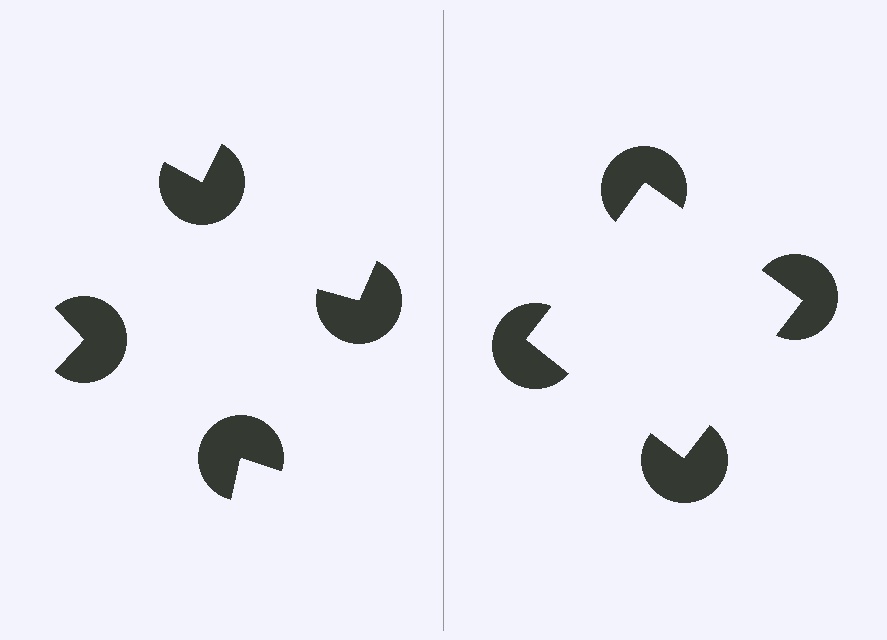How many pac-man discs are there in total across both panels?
8 — 4 on each side.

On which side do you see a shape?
An illusory square appears on the right side. On the left side the wedge cuts are rotated, so no coherent shape forms.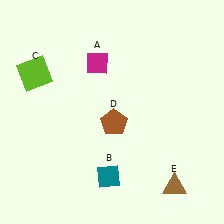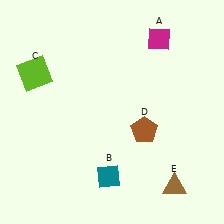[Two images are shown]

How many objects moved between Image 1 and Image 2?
2 objects moved between the two images.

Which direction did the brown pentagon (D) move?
The brown pentagon (D) moved right.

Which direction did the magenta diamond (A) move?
The magenta diamond (A) moved right.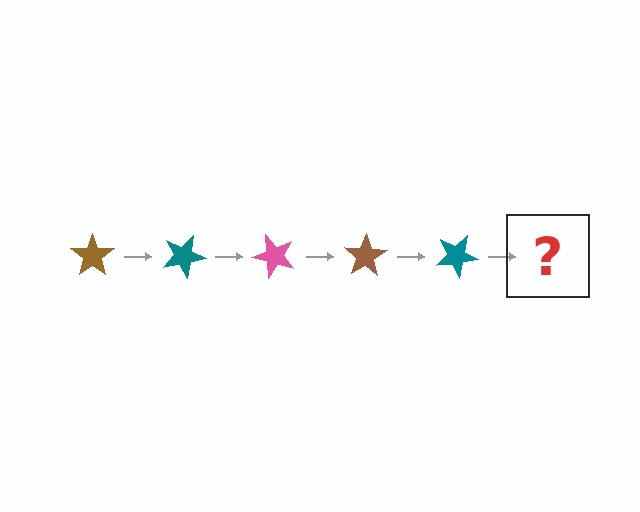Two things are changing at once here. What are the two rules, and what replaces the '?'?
The two rules are that it rotates 25 degrees each step and the color cycles through brown, teal, and pink. The '?' should be a pink star, rotated 125 degrees from the start.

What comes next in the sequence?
The next element should be a pink star, rotated 125 degrees from the start.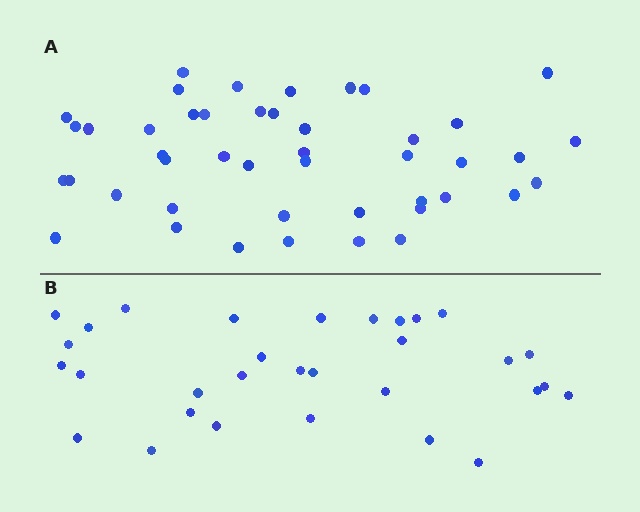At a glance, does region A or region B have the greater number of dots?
Region A (the top region) has more dots.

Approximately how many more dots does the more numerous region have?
Region A has approximately 15 more dots than region B.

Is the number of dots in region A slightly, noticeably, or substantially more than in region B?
Region A has substantially more. The ratio is roughly 1.5 to 1.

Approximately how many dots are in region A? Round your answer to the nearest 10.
About 40 dots. (The exact count is 45, which rounds to 40.)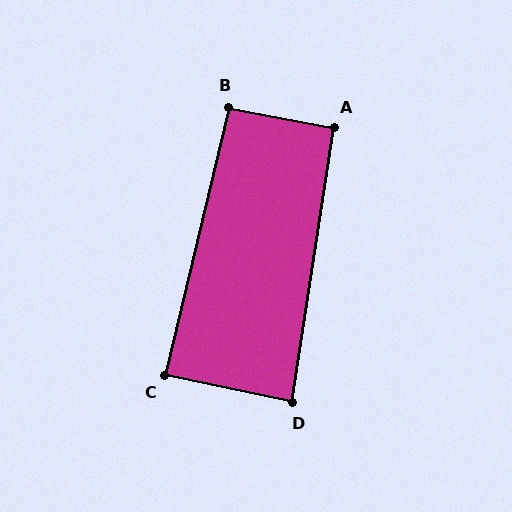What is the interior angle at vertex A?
Approximately 92 degrees (approximately right).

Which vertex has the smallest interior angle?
D, at approximately 87 degrees.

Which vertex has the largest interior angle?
B, at approximately 93 degrees.